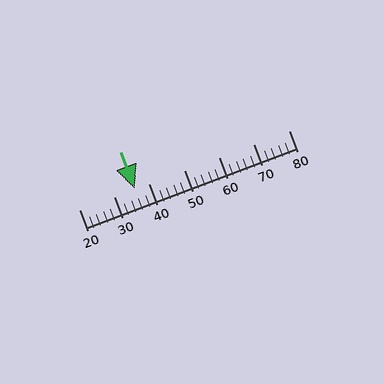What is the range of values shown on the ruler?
The ruler shows values from 20 to 80.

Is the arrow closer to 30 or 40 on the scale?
The arrow is closer to 40.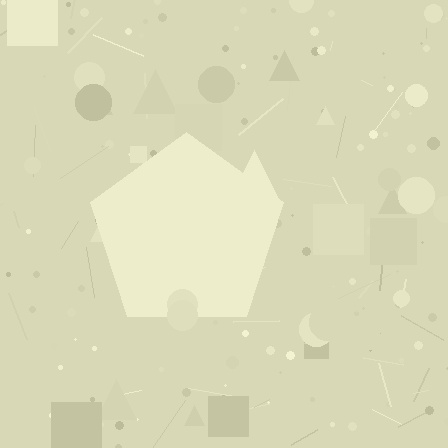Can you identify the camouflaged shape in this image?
The camouflaged shape is a pentagon.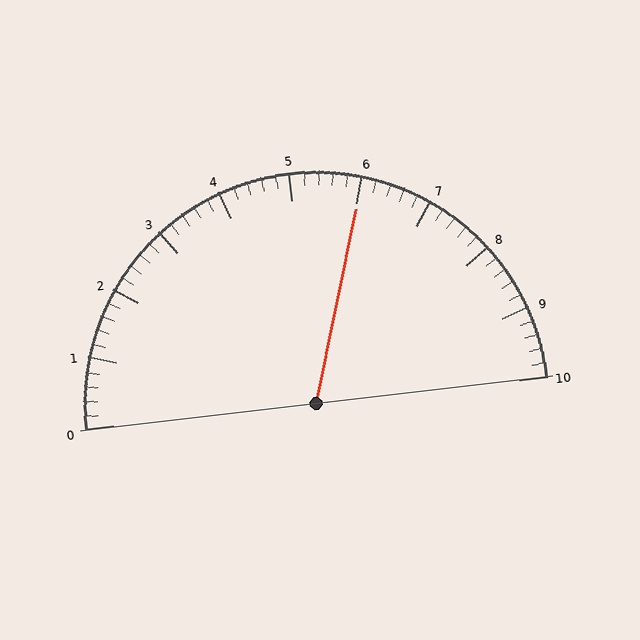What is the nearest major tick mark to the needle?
The nearest major tick mark is 6.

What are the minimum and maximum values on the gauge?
The gauge ranges from 0 to 10.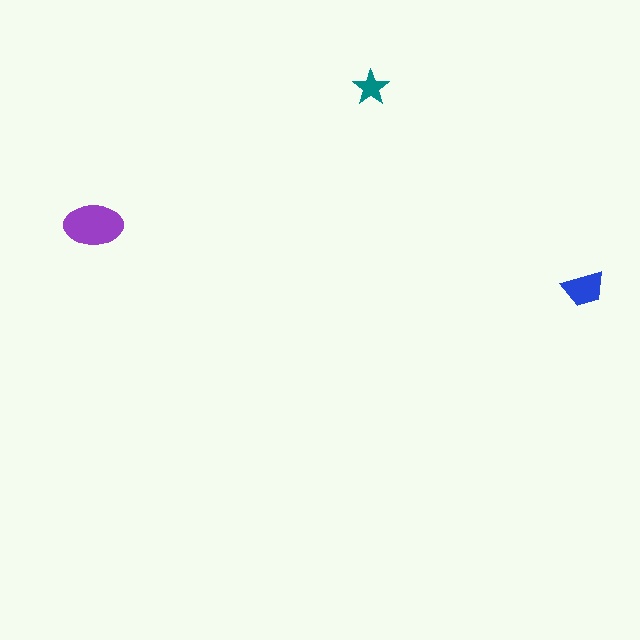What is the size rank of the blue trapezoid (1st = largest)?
2nd.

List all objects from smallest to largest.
The teal star, the blue trapezoid, the purple ellipse.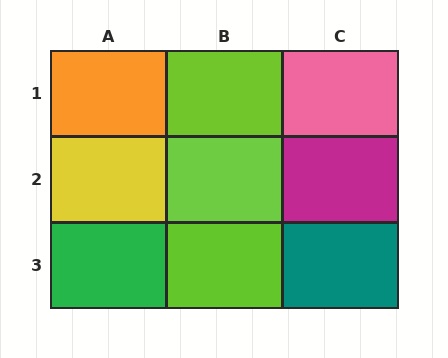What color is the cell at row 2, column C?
Magenta.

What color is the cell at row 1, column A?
Orange.